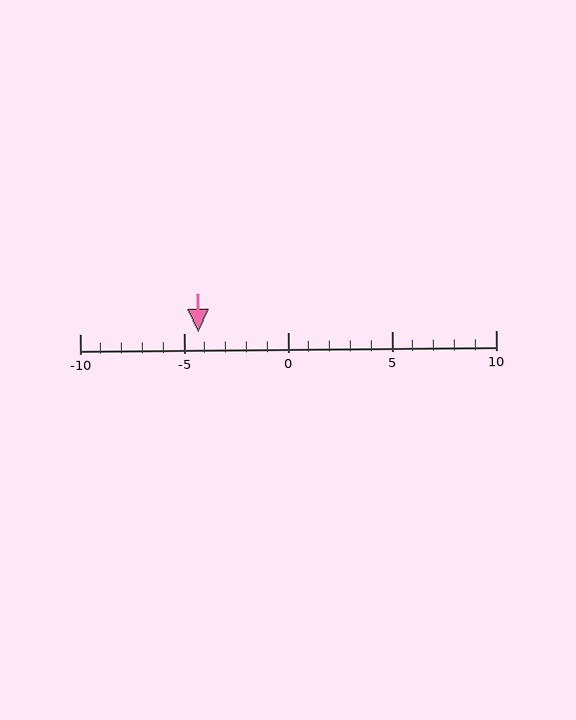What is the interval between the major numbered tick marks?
The major tick marks are spaced 5 units apart.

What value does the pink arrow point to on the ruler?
The pink arrow points to approximately -4.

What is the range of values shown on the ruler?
The ruler shows values from -10 to 10.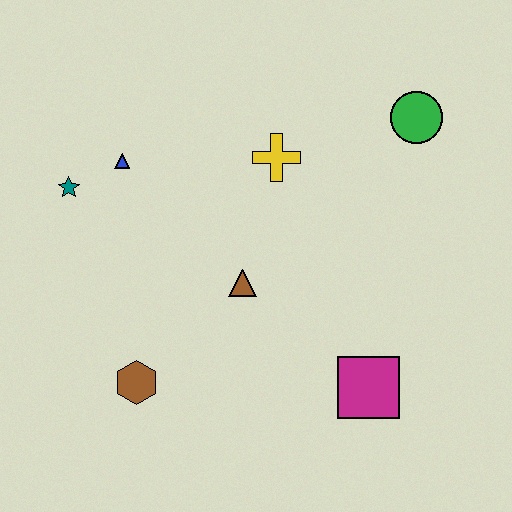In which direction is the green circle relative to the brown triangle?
The green circle is to the right of the brown triangle.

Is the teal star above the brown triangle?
Yes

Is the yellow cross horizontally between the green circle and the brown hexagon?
Yes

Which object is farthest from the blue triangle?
The magenta square is farthest from the blue triangle.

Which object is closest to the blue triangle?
The teal star is closest to the blue triangle.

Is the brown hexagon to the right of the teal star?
Yes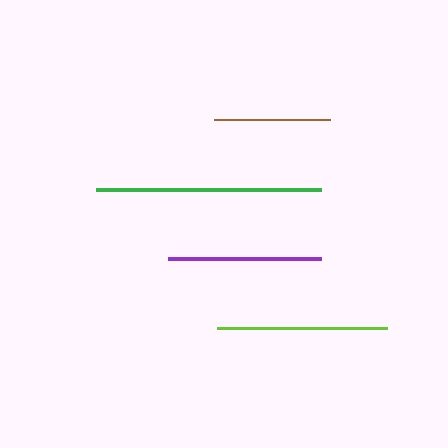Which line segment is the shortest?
The brown line is the shortest at approximately 116 pixels.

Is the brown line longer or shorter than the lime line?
The lime line is longer than the brown line.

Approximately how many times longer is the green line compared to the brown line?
The green line is approximately 1.9 times the length of the brown line.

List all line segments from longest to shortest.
From longest to shortest: green, lime, purple, brown.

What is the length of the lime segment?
The lime segment is approximately 170 pixels long.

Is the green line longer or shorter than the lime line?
The green line is longer than the lime line.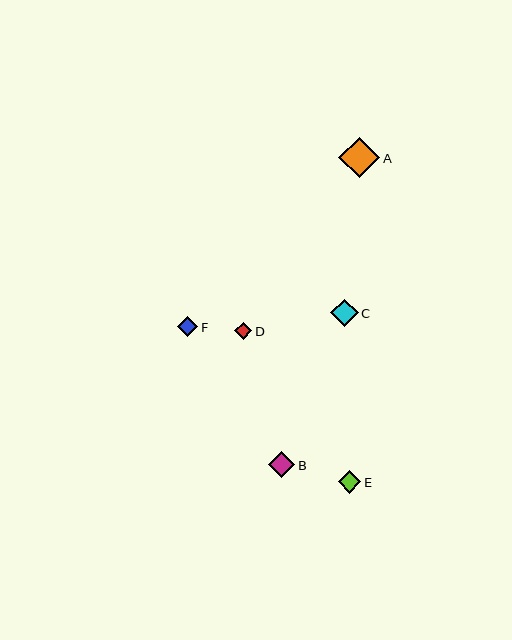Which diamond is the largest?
Diamond A is the largest with a size of approximately 41 pixels.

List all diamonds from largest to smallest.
From largest to smallest: A, C, B, E, F, D.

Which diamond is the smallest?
Diamond D is the smallest with a size of approximately 17 pixels.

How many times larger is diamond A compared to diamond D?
Diamond A is approximately 2.4 times the size of diamond D.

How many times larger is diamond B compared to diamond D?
Diamond B is approximately 1.6 times the size of diamond D.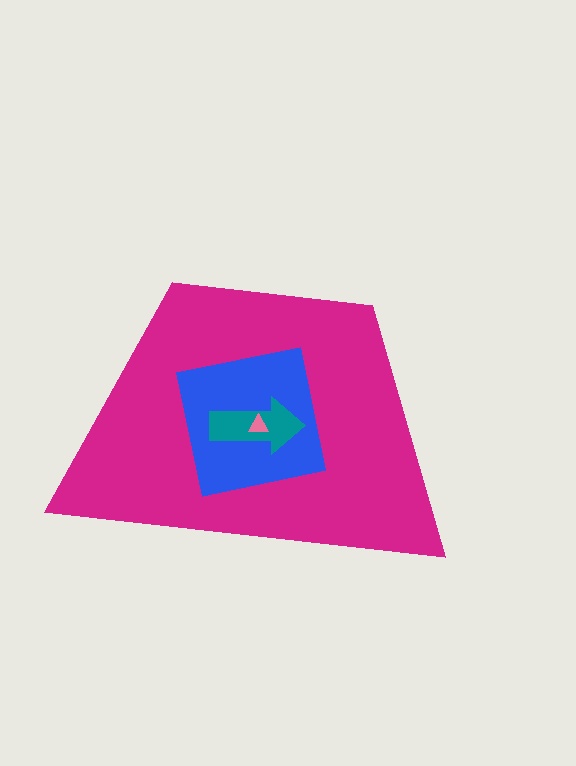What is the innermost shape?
The pink triangle.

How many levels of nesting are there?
4.